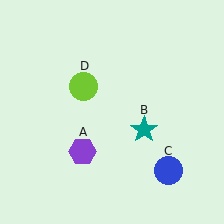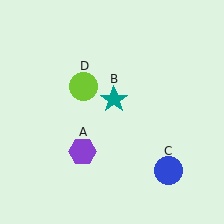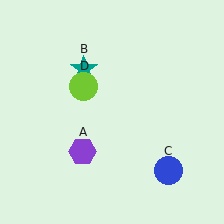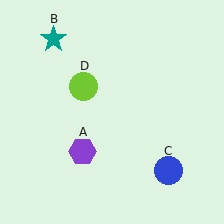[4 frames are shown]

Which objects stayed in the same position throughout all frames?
Purple hexagon (object A) and blue circle (object C) and lime circle (object D) remained stationary.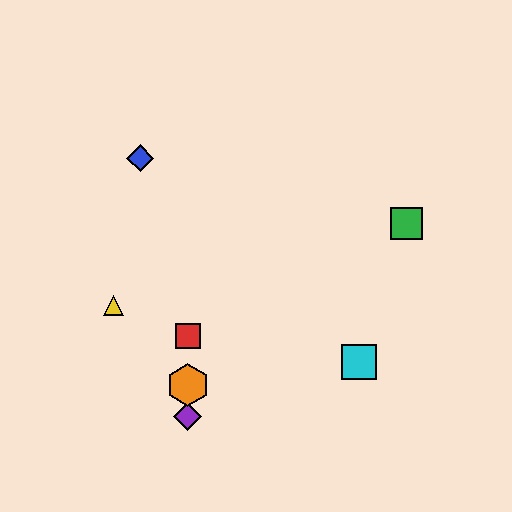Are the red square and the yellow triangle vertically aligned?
No, the red square is at x≈188 and the yellow triangle is at x≈113.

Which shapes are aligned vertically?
The red square, the purple diamond, the orange hexagon are aligned vertically.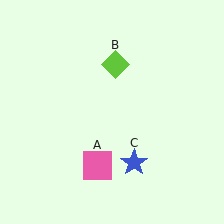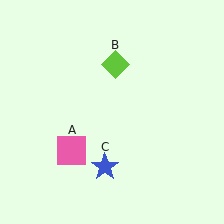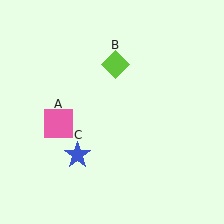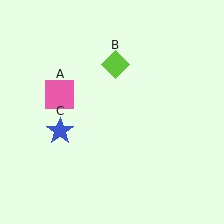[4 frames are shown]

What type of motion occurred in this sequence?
The pink square (object A), blue star (object C) rotated clockwise around the center of the scene.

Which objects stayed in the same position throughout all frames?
Lime diamond (object B) remained stationary.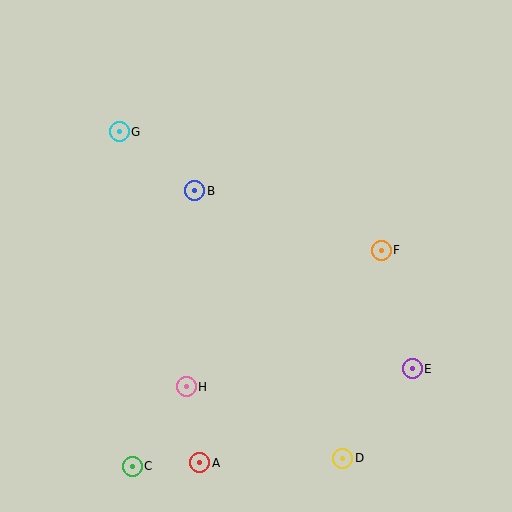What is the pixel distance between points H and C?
The distance between H and C is 96 pixels.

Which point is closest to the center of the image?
Point B at (195, 191) is closest to the center.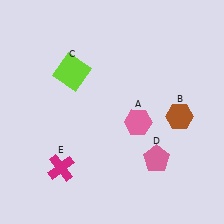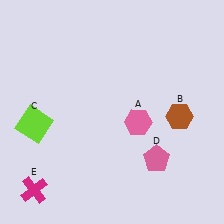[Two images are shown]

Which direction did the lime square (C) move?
The lime square (C) moved down.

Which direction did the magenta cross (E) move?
The magenta cross (E) moved left.